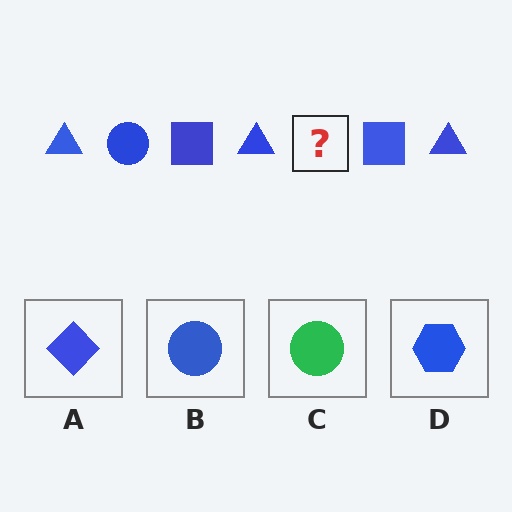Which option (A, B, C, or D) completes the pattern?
B.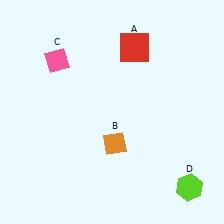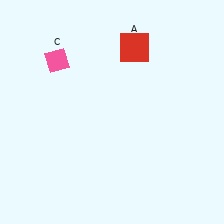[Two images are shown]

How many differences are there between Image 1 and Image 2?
There are 2 differences between the two images.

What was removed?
The lime hexagon (D), the orange diamond (B) were removed in Image 2.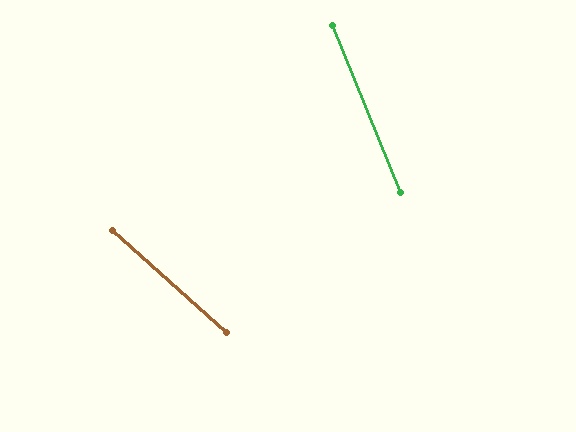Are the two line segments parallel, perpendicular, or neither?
Neither parallel nor perpendicular — they differ by about 26°.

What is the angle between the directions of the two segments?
Approximately 26 degrees.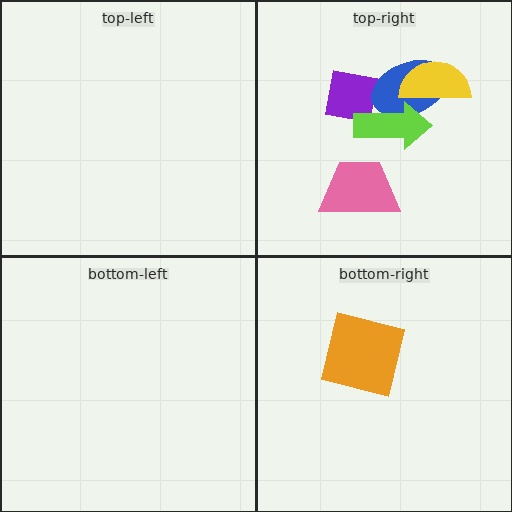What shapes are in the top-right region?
The purple square, the blue ellipse, the yellow semicircle, the pink trapezoid, the lime arrow.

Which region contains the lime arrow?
The top-right region.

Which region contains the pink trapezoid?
The top-right region.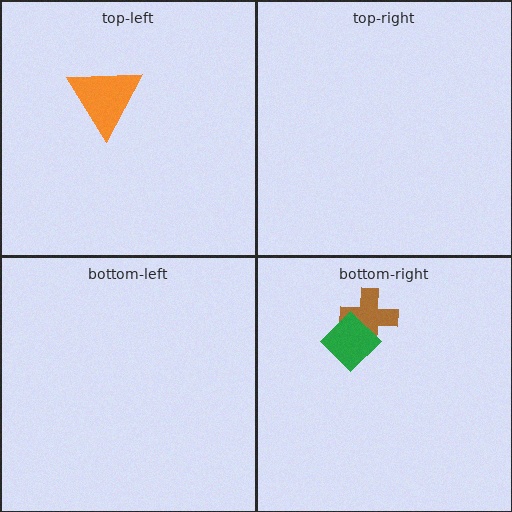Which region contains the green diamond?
The bottom-right region.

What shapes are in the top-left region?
The orange triangle.